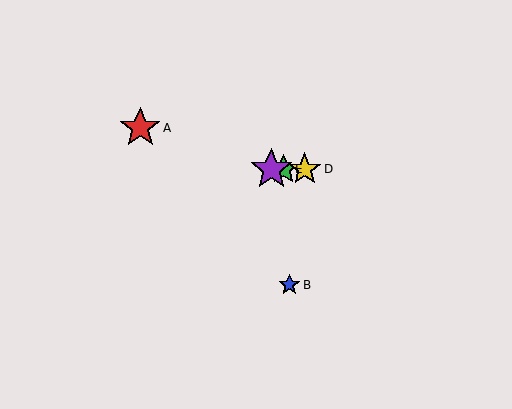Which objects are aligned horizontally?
Objects C, D, E are aligned horizontally.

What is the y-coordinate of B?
Object B is at y≈285.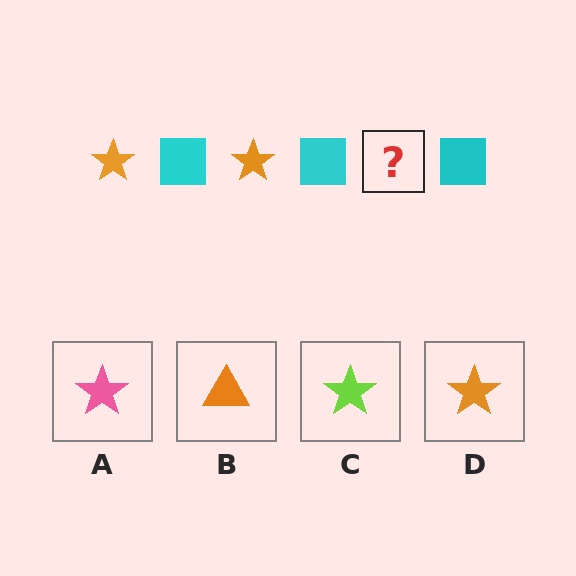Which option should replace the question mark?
Option D.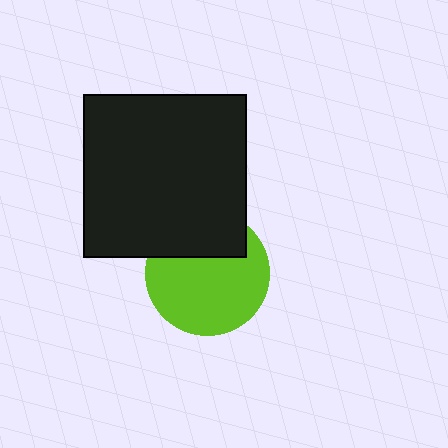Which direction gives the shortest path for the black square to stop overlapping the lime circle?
Moving up gives the shortest separation.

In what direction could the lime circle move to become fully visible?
The lime circle could move down. That would shift it out from behind the black square entirely.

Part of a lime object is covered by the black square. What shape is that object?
It is a circle.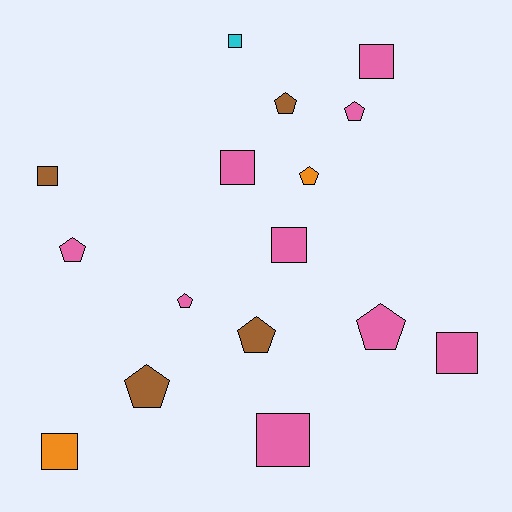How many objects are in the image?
There are 16 objects.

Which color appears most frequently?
Pink, with 9 objects.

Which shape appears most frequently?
Square, with 8 objects.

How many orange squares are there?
There is 1 orange square.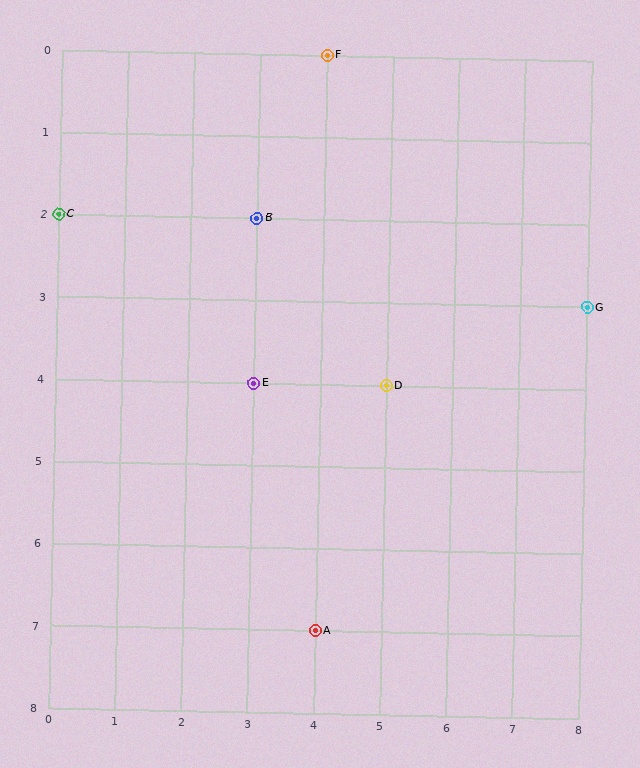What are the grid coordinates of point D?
Point D is at grid coordinates (5, 4).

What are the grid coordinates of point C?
Point C is at grid coordinates (0, 2).